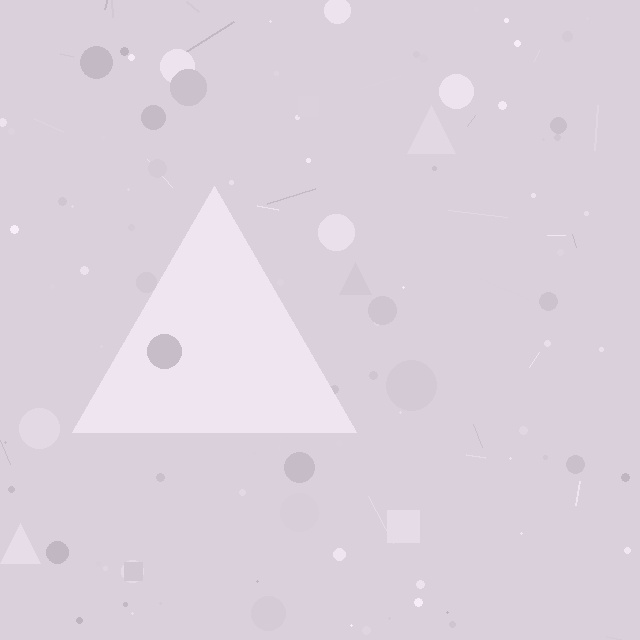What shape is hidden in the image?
A triangle is hidden in the image.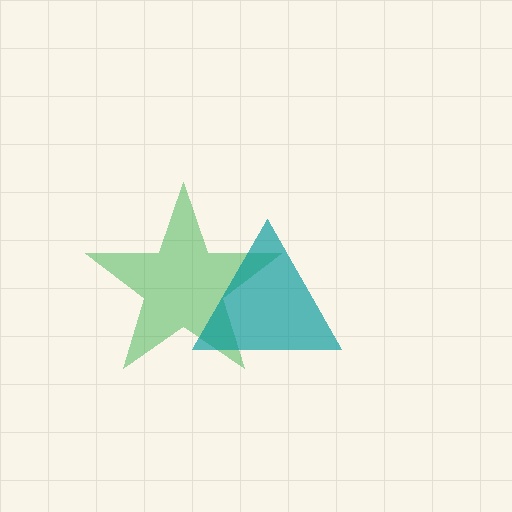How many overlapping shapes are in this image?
There are 2 overlapping shapes in the image.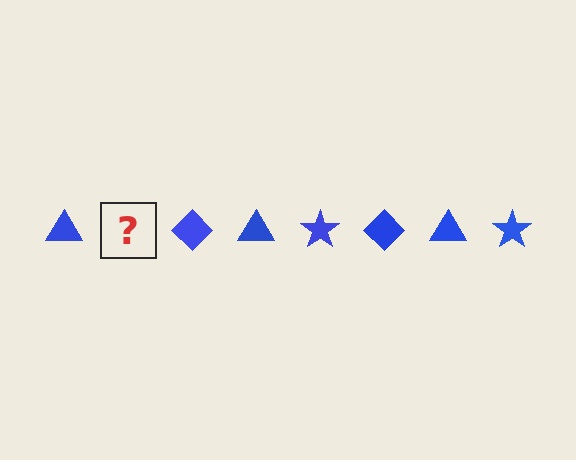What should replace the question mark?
The question mark should be replaced with a blue star.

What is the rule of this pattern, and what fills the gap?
The rule is that the pattern cycles through triangle, star, diamond shapes in blue. The gap should be filled with a blue star.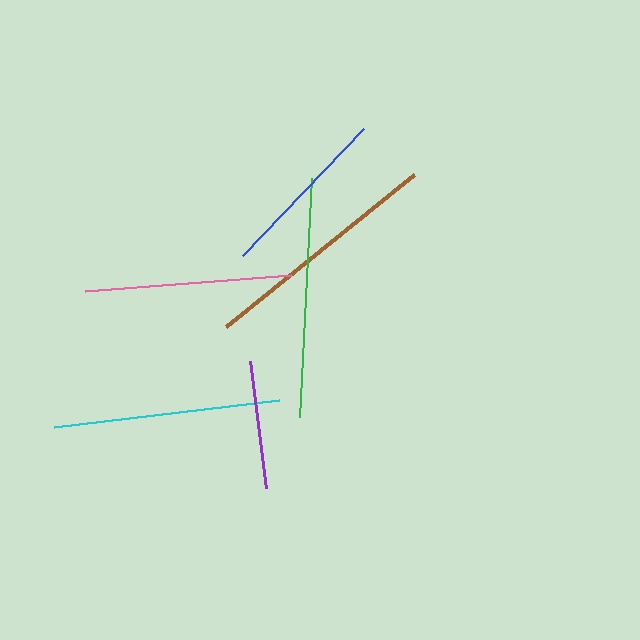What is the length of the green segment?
The green segment is approximately 239 pixels long.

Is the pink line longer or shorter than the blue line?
The pink line is longer than the blue line.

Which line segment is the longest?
The brown line is the longest at approximately 242 pixels.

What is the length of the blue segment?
The blue segment is approximately 175 pixels long.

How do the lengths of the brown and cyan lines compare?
The brown and cyan lines are approximately the same length.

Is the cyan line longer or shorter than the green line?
The green line is longer than the cyan line.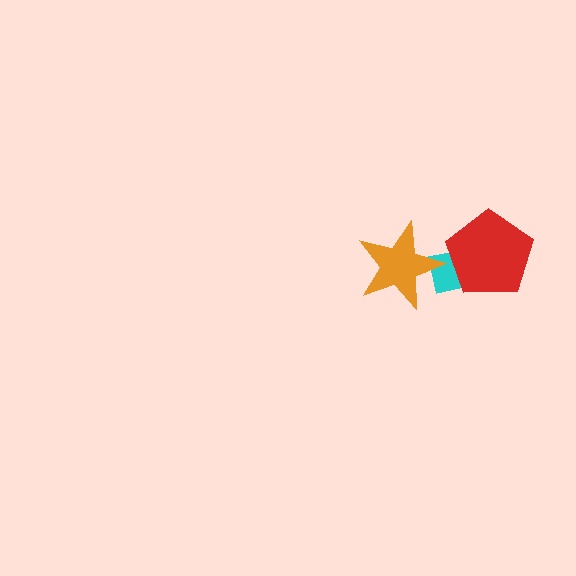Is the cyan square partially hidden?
Yes, it is partially covered by another shape.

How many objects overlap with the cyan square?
2 objects overlap with the cyan square.